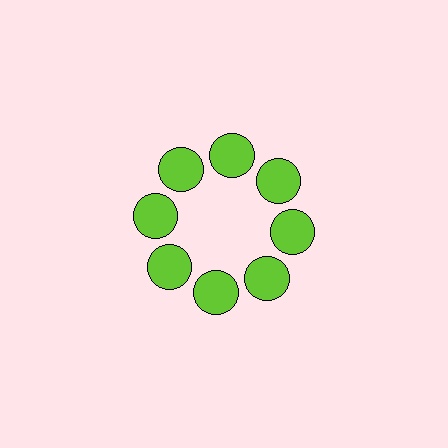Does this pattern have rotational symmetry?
Yes, this pattern has 8-fold rotational symmetry. It looks the same after rotating 45 degrees around the center.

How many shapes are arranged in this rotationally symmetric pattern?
There are 8 shapes, arranged in 8 groups of 1.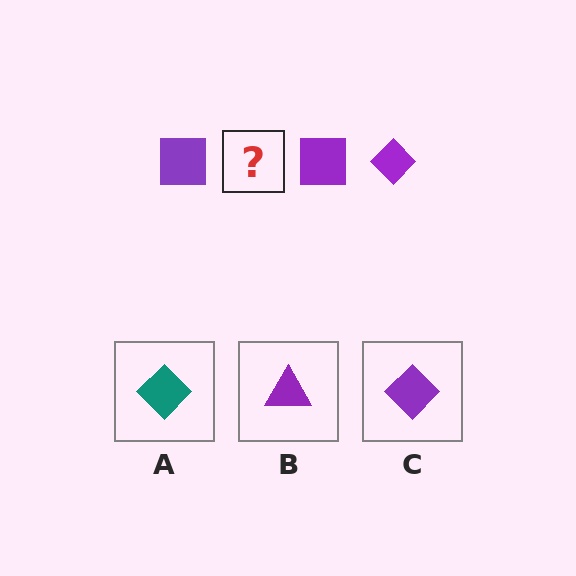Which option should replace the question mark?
Option C.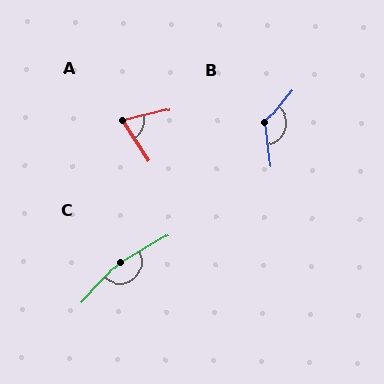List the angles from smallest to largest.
A (70°), B (134°), C (163°).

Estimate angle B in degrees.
Approximately 134 degrees.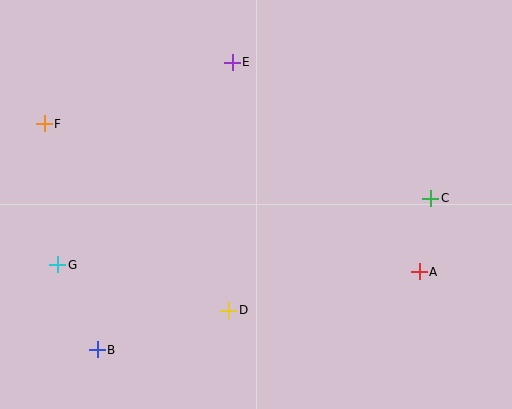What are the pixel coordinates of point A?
Point A is at (419, 272).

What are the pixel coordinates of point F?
Point F is at (44, 124).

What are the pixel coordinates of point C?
Point C is at (431, 198).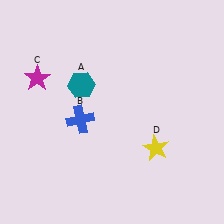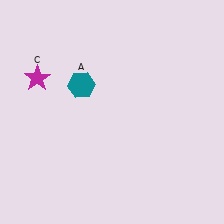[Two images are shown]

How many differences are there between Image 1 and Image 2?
There are 2 differences between the two images.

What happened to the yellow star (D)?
The yellow star (D) was removed in Image 2. It was in the bottom-right area of Image 1.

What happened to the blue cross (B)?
The blue cross (B) was removed in Image 2. It was in the bottom-left area of Image 1.